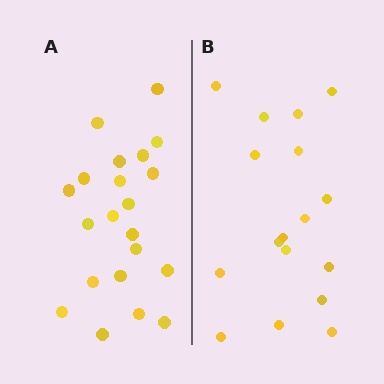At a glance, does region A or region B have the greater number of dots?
Region A (the left region) has more dots.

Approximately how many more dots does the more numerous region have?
Region A has about 4 more dots than region B.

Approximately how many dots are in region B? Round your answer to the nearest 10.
About 20 dots. (The exact count is 17, which rounds to 20.)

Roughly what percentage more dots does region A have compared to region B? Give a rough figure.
About 25% more.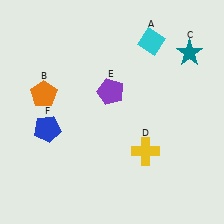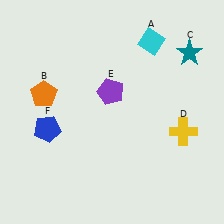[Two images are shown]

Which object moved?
The yellow cross (D) moved right.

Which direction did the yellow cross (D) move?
The yellow cross (D) moved right.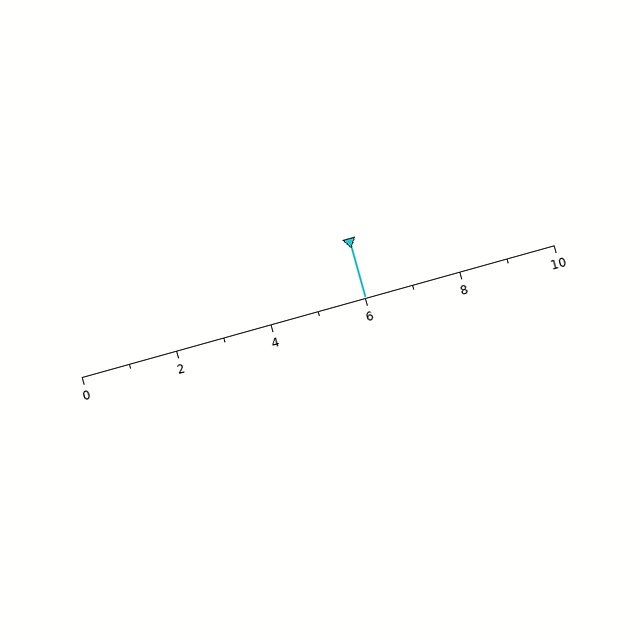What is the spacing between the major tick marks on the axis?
The major ticks are spaced 2 apart.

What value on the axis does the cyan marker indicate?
The marker indicates approximately 6.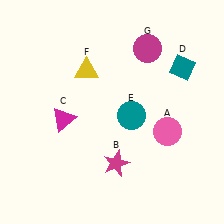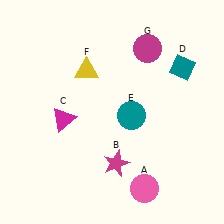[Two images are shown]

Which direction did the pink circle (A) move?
The pink circle (A) moved down.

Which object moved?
The pink circle (A) moved down.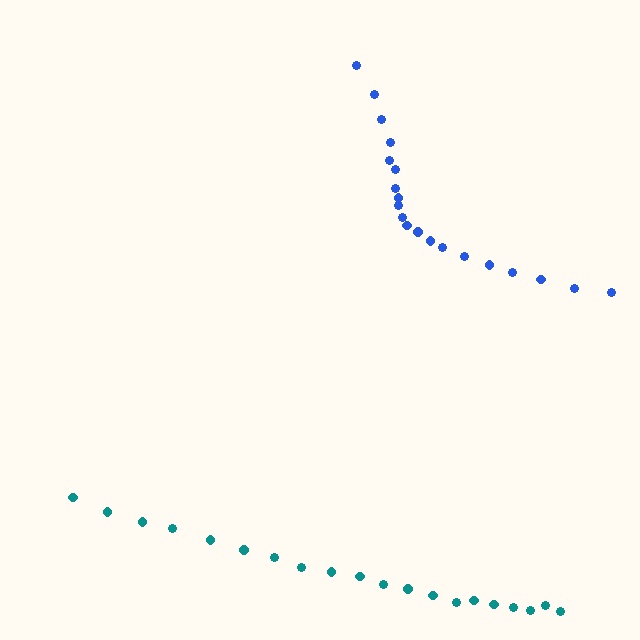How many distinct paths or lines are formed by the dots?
There are 2 distinct paths.